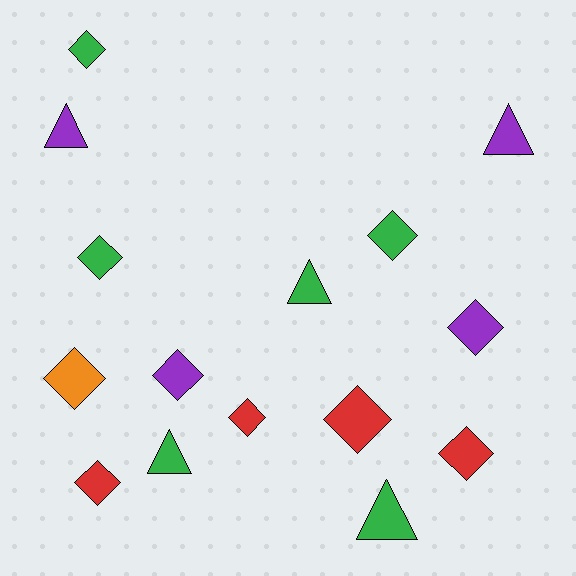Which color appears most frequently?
Green, with 6 objects.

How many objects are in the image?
There are 15 objects.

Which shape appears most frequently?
Diamond, with 10 objects.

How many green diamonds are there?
There are 3 green diamonds.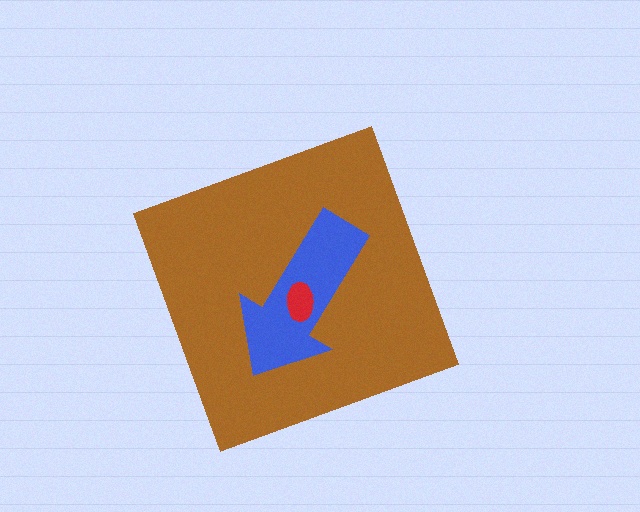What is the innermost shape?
The red ellipse.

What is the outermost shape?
The brown diamond.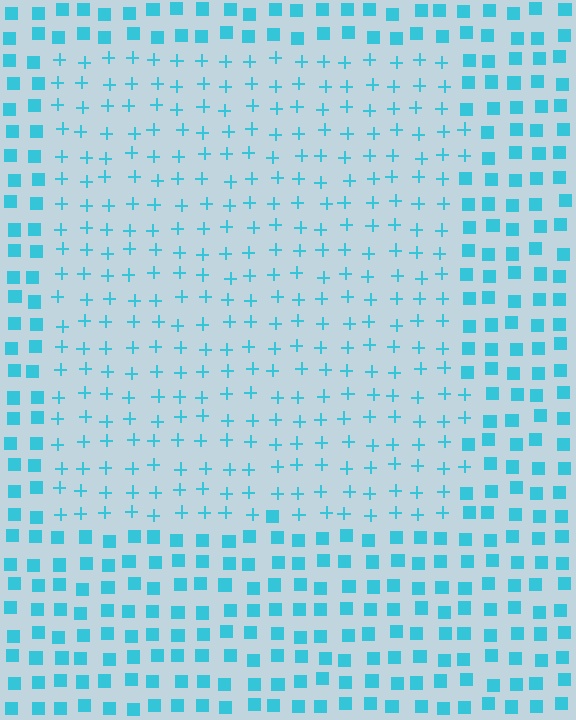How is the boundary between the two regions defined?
The boundary is defined by a change in element shape: plus signs inside vs. squares outside. All elements share the same color and spacing.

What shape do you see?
I see a rectangle.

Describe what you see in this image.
The image is filled with small cyan elements arranged in a uniform grid. A rectangle-shaped region contains plus signs, while the surrounding area contains squares. The boundary is defined purely by the change in element shape.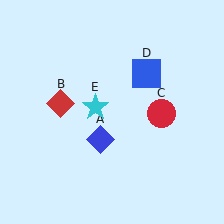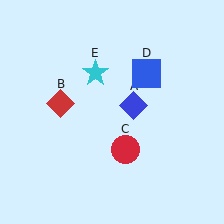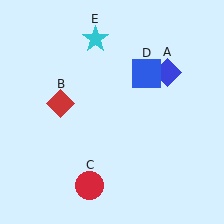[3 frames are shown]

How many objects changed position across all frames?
3 objects changed position: blue diamond (object A), red circle (object C), cyan star (object E).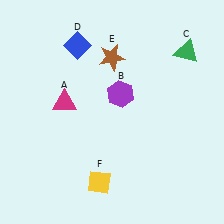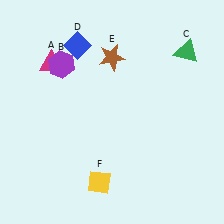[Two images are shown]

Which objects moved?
The objects that moved are: the magenta triangle (A), the purple hexagon (B).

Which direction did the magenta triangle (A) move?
The magenta triangle (A) moved up.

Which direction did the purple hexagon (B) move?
The purple hexagon (B) moved left.